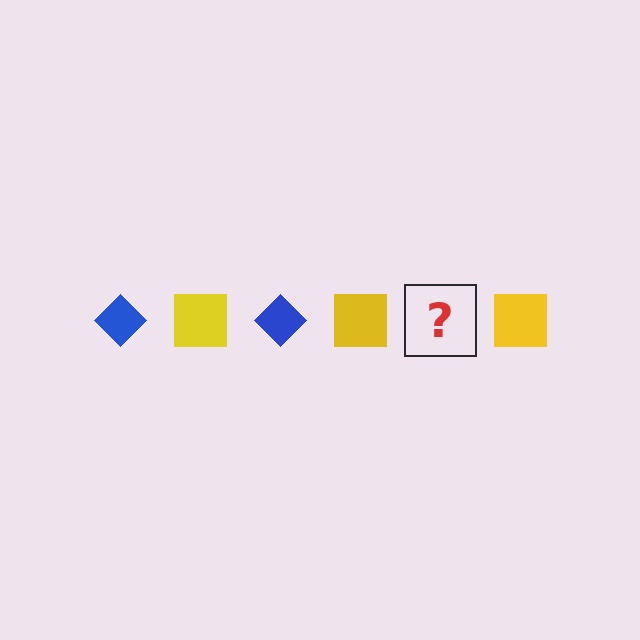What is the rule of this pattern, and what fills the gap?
The rule is that the pattern alternates between blue diamond and yellow square. The gap should be filled with a blue diamond.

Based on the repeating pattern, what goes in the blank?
The blank should be a blue diamond.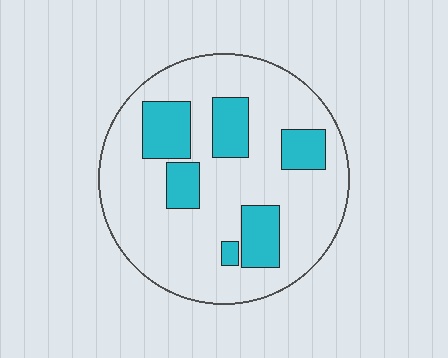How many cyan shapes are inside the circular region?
6.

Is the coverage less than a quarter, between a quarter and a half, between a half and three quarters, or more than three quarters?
Less than a quarter.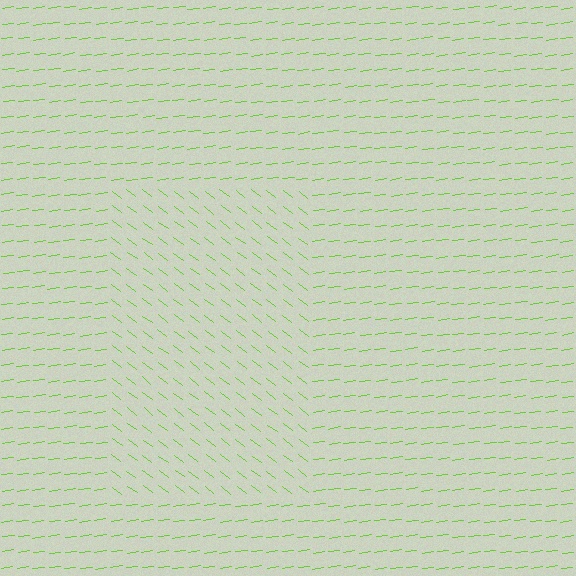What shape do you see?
I see a rectangle.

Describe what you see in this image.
The image is filled with small lime line segments. A rectangle region in the image has lines oriented differently from the surrounding lines, creating a visible texture boundary.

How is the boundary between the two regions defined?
The boundary is defined purely by a change in line orientation (approximately 45 degrees difference). All lines are the same color and thickness.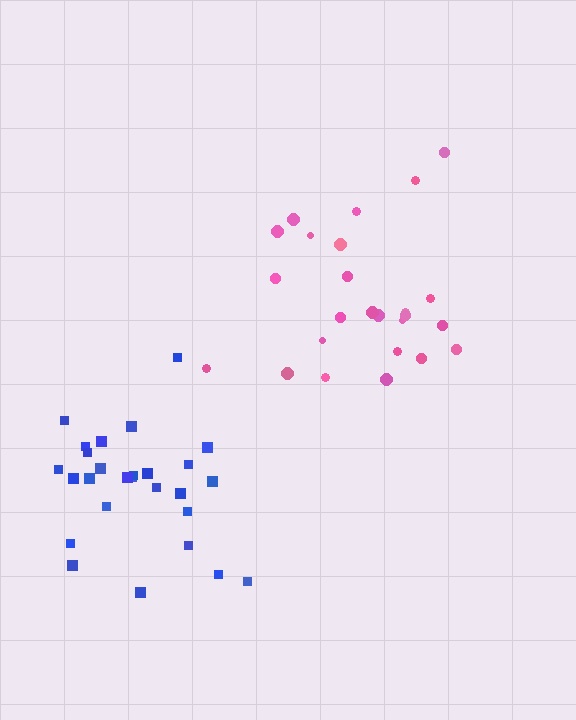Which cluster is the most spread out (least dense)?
Pink.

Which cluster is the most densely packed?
Blue.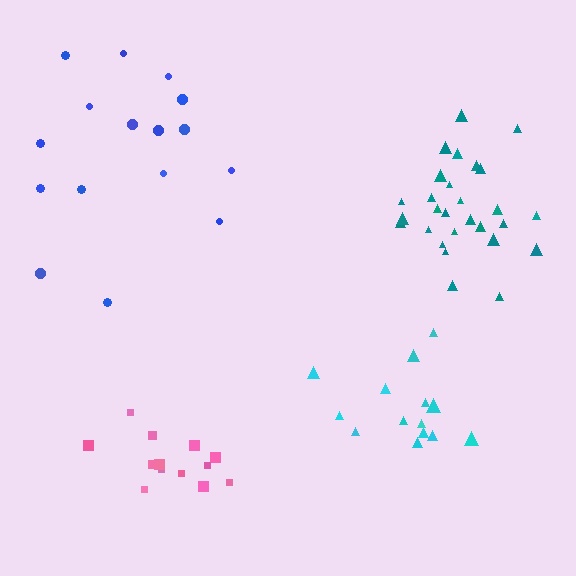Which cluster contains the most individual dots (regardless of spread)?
Teal (28).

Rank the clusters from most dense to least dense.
teal, pink, cyan, blue.